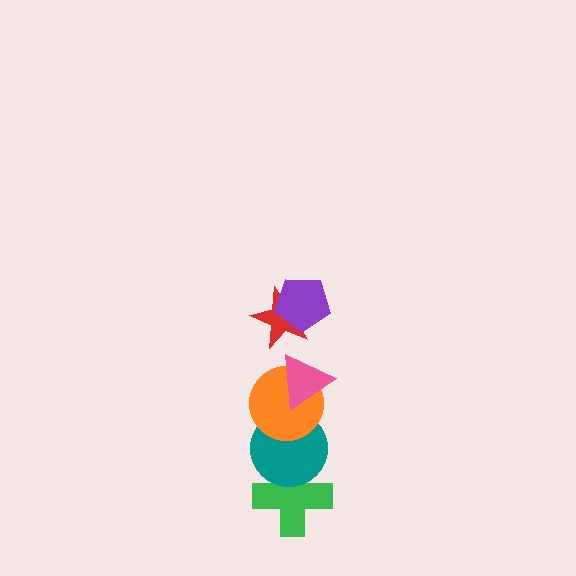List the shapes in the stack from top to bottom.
From top to bottom: the purple pentagon, the red star, the pink triangle, the orange circle, the teal circle, the green cross.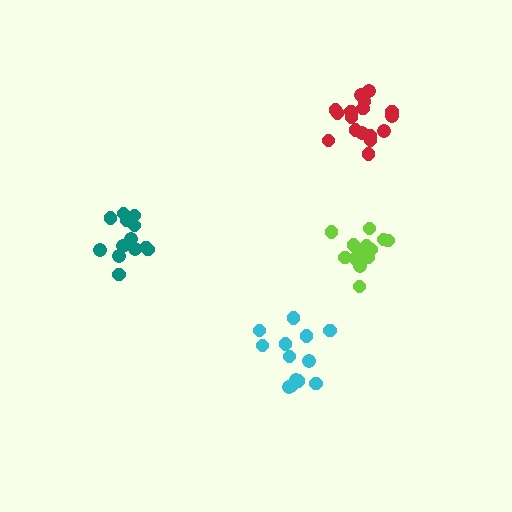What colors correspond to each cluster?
The clusters are colored: teal, cyan, lime, red.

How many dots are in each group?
Group 1: 13 dots, Group 2: 13 dots, Group 3: 13 dots, Group 4: 17 dots (56 total).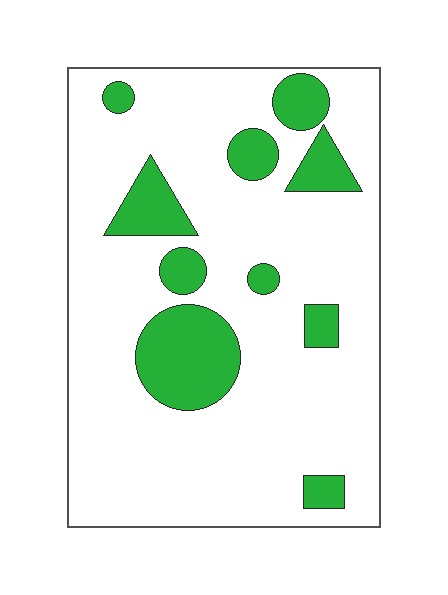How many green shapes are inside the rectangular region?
10.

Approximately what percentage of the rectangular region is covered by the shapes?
Approximately 20%.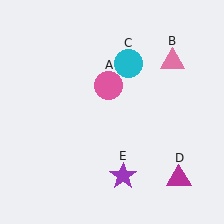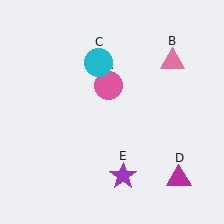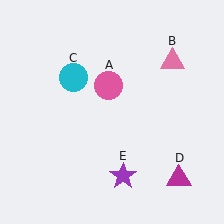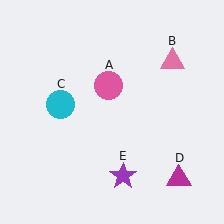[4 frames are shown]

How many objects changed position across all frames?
1 object changed position: cyan circle (object C).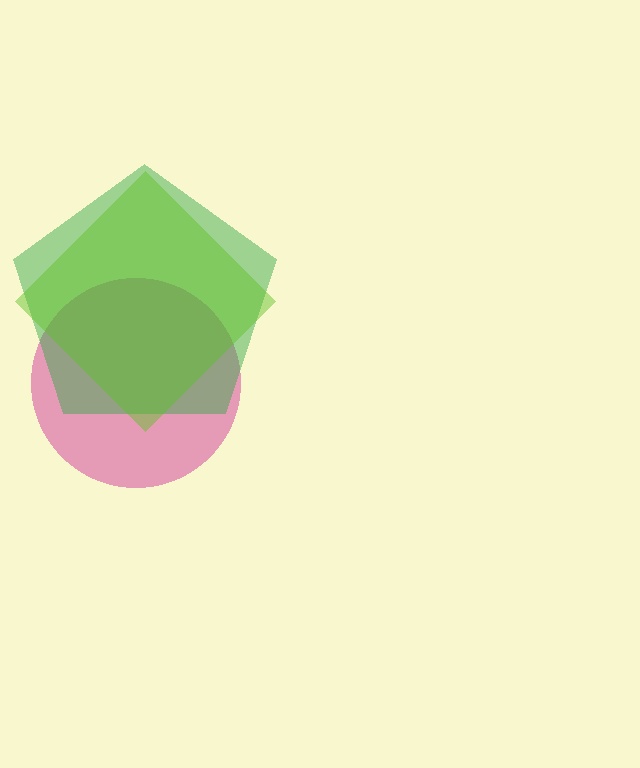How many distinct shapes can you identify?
There are 3 distinct shapes: a magenta circle, a green pentagon, a lime diamond.